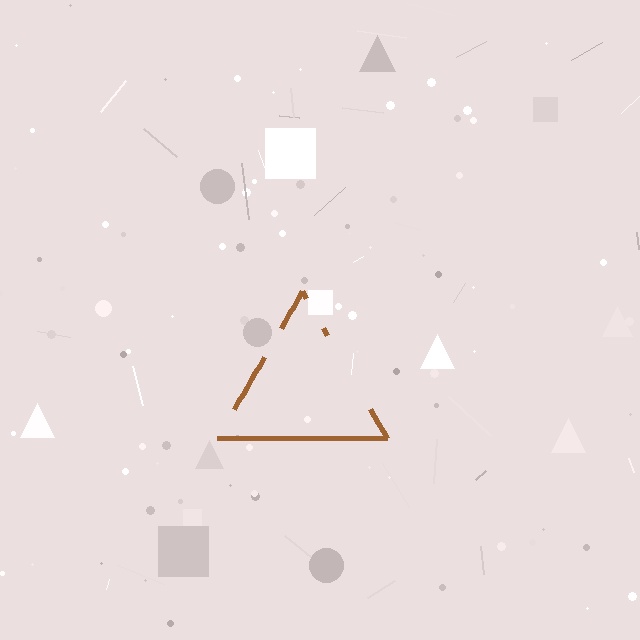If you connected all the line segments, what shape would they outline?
They would outline a triangle.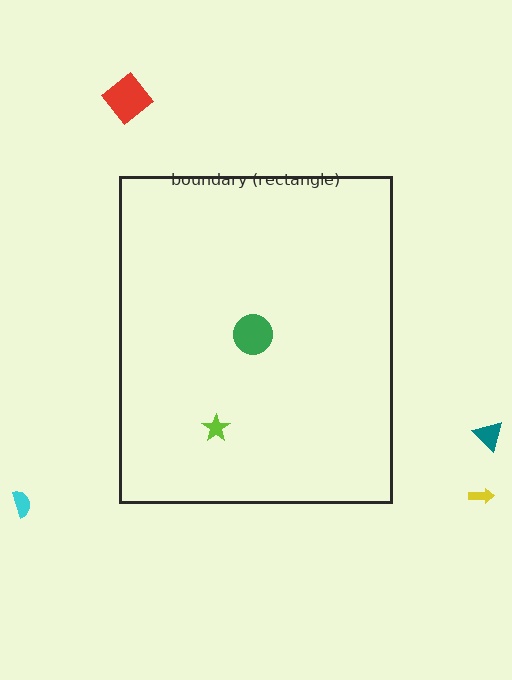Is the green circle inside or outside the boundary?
Inside.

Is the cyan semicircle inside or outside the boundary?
Outside.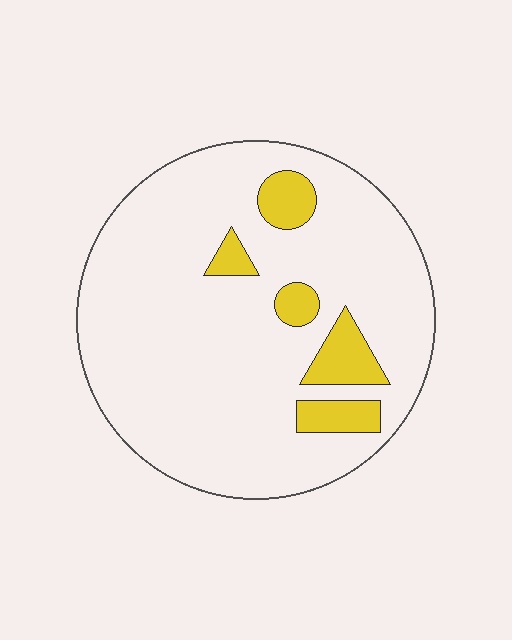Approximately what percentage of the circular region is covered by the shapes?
Approximately 10%.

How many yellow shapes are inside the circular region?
5.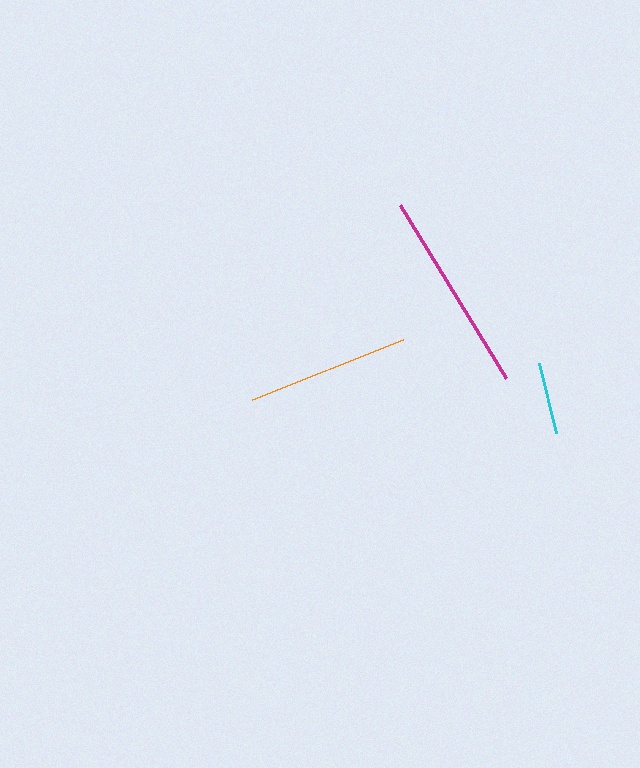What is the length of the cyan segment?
The cyan segment is approximately 72 pixels long.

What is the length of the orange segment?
The orange segment is approximately 162 pixels long.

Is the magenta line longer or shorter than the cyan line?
The magenta line is longer than the cyan line.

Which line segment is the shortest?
The cyan line is the shortest at approximately 72 pixels.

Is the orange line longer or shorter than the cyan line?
The orange line is longer than the cyan line.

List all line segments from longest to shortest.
From longest to shortest: magenta, orange, cyan.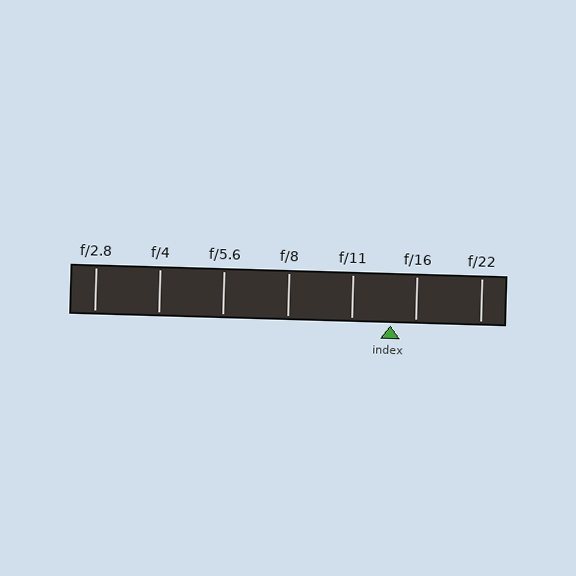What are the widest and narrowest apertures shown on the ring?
The widest aperture shown is f/2.8 and the narrowest is f/22.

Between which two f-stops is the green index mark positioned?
The index mark is between f/11 and f/16.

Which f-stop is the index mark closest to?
The index mark is closest to f/16.